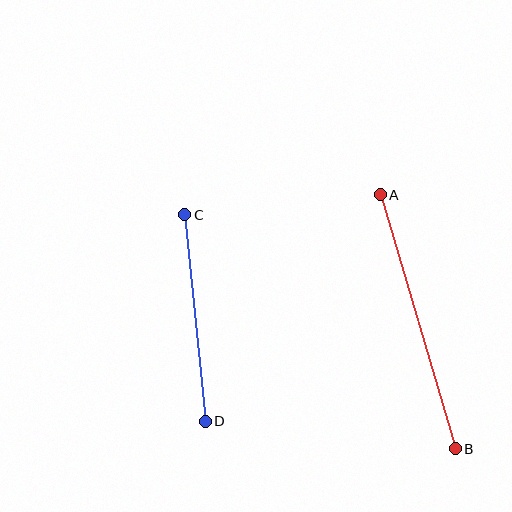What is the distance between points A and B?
The distance is approximately 265 pixels.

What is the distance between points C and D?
The distance is approximately 208 pixels.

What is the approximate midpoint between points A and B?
The midpoint is at approximately (418, 322) pixels.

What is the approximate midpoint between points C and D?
The midpoint is at approximately (195, 318) pixels.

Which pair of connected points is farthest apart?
Points A and B are farthest apart.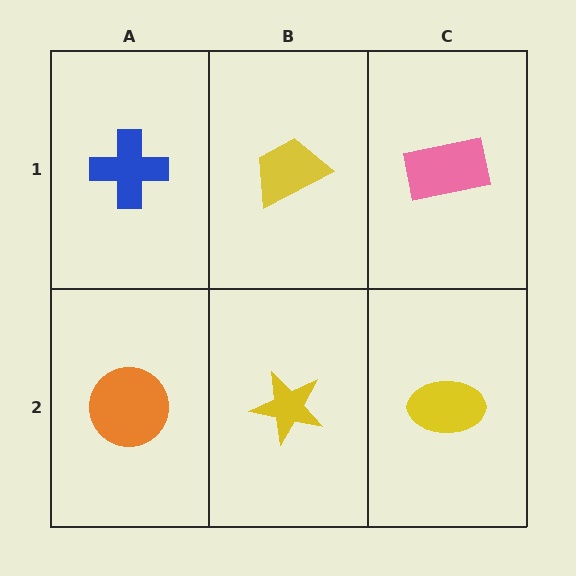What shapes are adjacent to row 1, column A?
An orange circle (row 2, column A), a yellow trapezoid (row 1, column B).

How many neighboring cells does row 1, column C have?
2.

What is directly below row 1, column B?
A yellow star.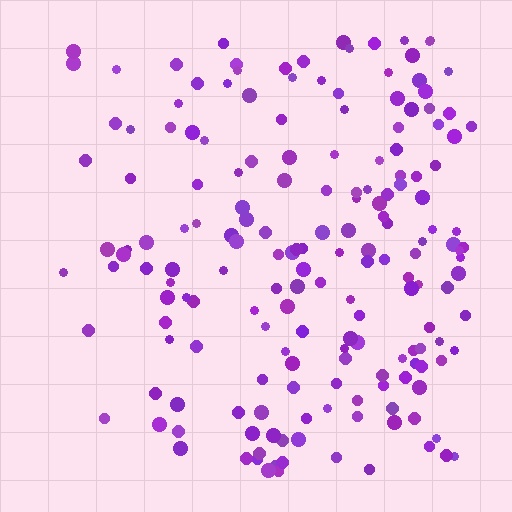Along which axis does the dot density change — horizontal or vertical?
Horizontal.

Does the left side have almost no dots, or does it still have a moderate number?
Still a moderate number, just noticeably fewer than the right.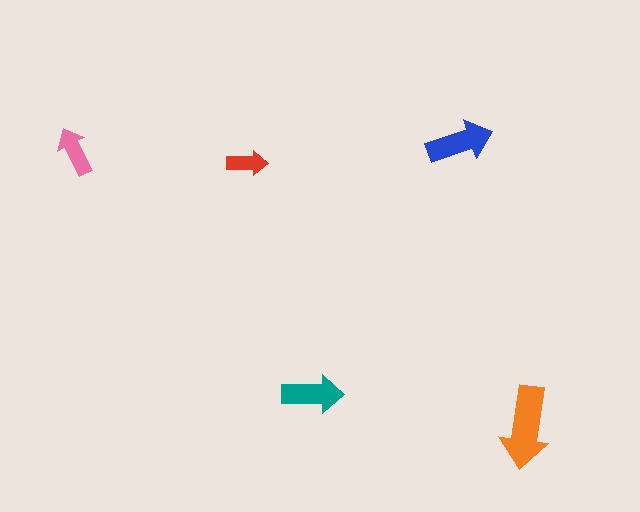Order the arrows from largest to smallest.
the orange one, the blue one, the teal one, the pink one, the red one.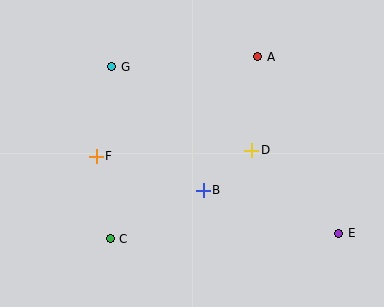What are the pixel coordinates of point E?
Point E is at (339, 233).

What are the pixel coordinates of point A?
Point A is at (258, 57).